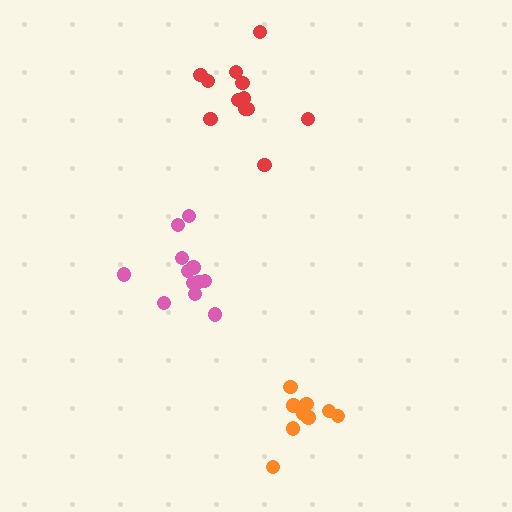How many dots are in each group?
Group 1: 9 dots, Group 2: 12 dots, Group 3: 12 dots (33 total).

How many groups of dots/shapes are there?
There are 3 groups.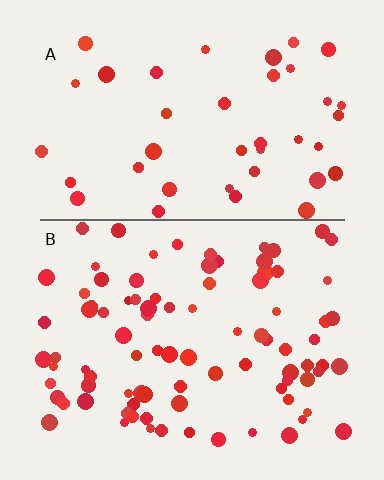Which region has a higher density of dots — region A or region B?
B (the bottom).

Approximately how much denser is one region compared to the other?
Approximately 2.2× — region B over region A.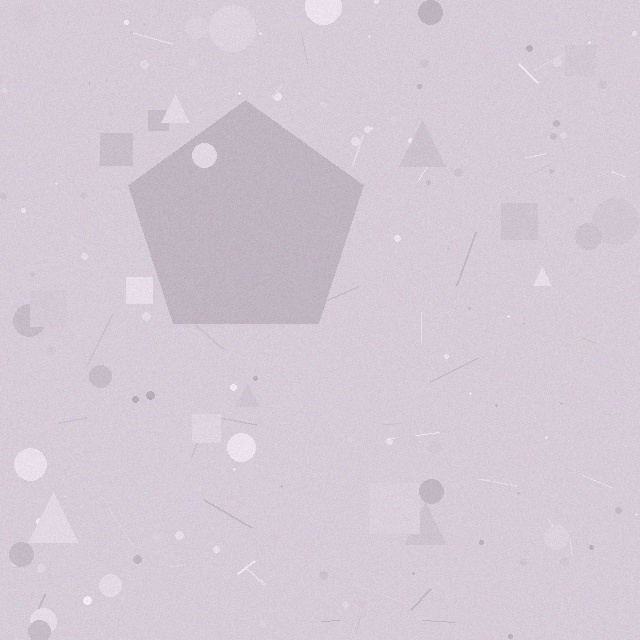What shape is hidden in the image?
A pentagon is hidden in the image.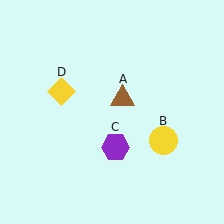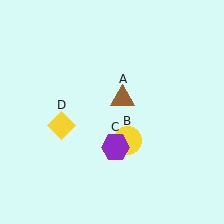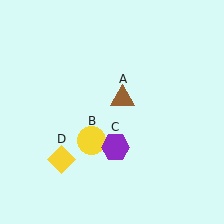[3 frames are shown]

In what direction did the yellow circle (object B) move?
The yellow circle (object B) moved left.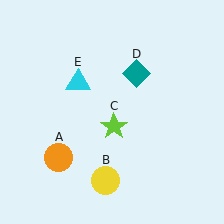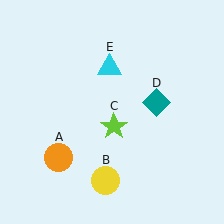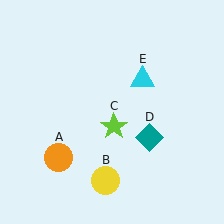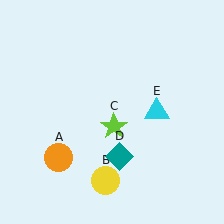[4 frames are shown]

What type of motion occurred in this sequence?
The teal diamond (object D), cyan triangle (object E) rotated clockwise around the center of the scene.